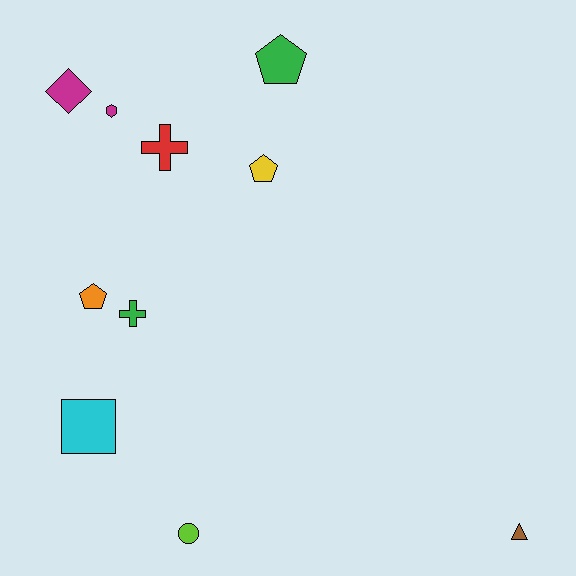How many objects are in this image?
There are 10 objects.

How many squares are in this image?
There is 1 square.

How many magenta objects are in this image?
There are 2 magenta objects.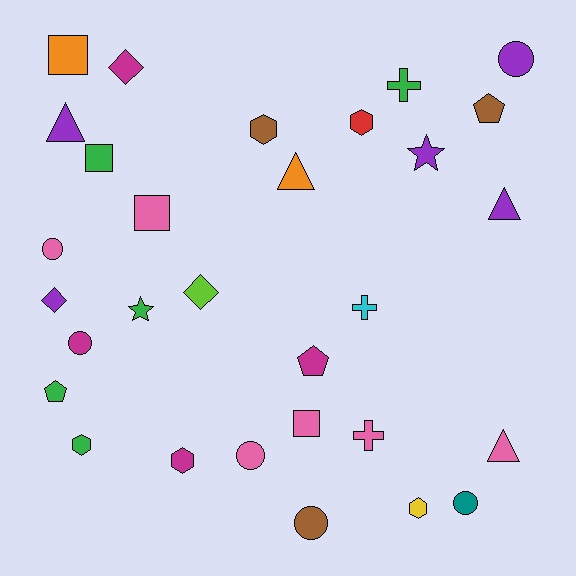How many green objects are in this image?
There are 5 green objects.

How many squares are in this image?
There are 4 squares.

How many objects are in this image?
There are 30 objects.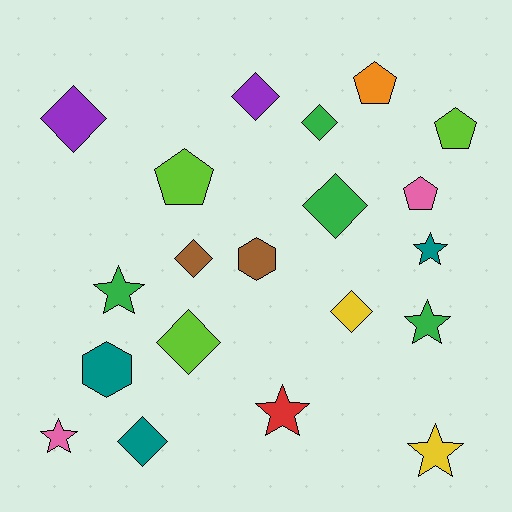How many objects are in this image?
There are 20 objects.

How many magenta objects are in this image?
There are no magenta objects.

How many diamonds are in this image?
There are 8 diamonds.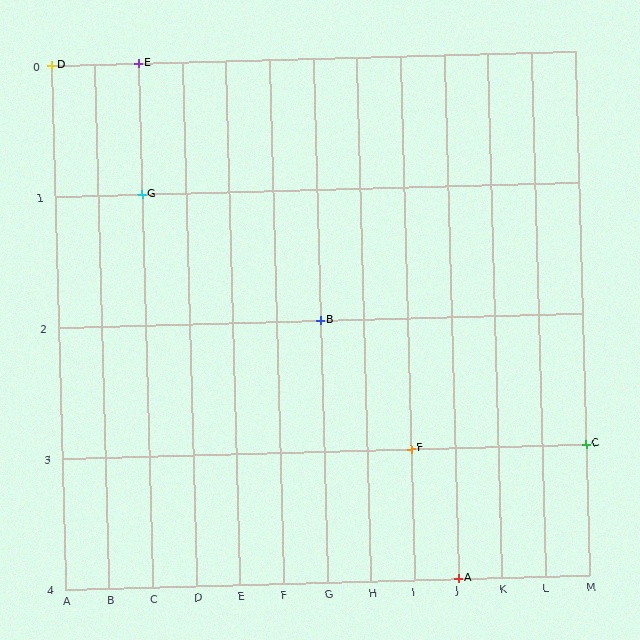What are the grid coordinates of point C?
Point C is at grid coordinates (M, 3).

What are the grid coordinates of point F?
Point F is at grid coordinates (I, 3).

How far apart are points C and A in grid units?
Points C and A are 3 columns and 1 row apart (about 3.2 grid units diagonally).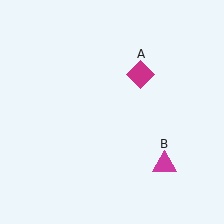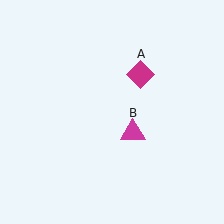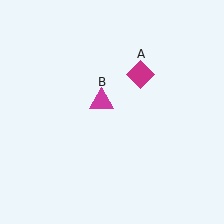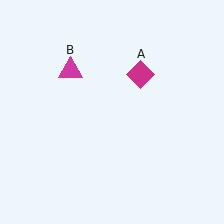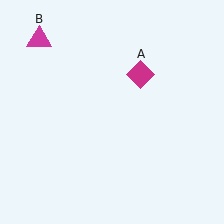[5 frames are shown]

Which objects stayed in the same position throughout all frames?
Magenta diamond (object A) remained stationary.